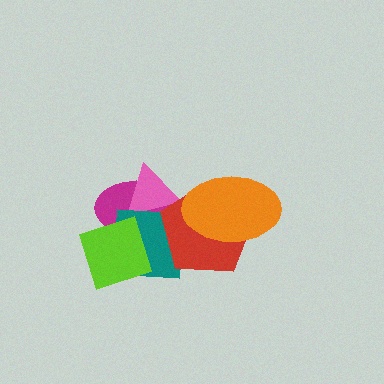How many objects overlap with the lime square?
2 objects overlap with the lime square.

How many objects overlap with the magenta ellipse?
4 objects overlap with the magenta ellipse.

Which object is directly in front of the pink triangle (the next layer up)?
The teal square is directly in front of the pink triangle.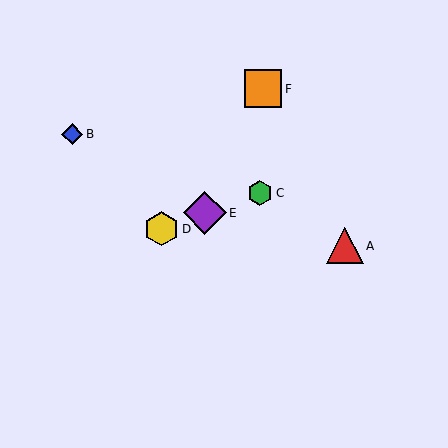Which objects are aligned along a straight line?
Objects C, D, E are aligned along a straight line.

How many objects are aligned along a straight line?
3 objects (C, D, E) are aligned along a straight line.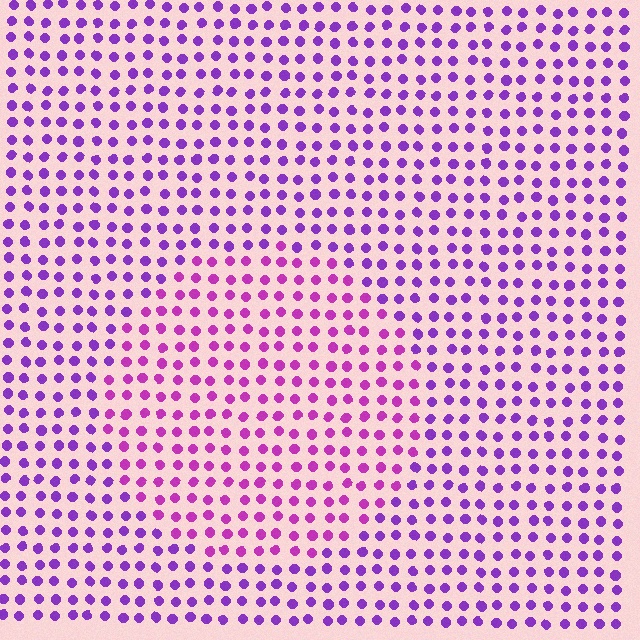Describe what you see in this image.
The image is filled with small purple elements in a uniform arrangement. A circle-shaped region is visible where the elements are tinted to a slightly different hue, forming a subtle color boundary.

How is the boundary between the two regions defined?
The boundary is defined purely by a slight shift in hue (about 29 degrees). Spacing, size, and orientation are identical on both sides.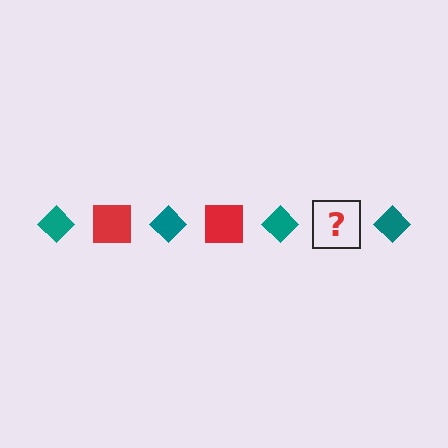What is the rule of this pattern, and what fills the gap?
The rule is that the pattern alternates between teal diamond and red square. The gap should be filled with a red square.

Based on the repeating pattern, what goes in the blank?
The blank should be a red square.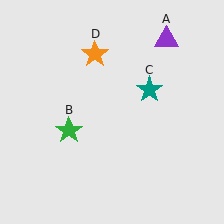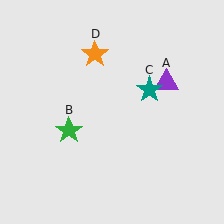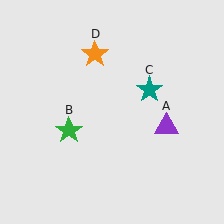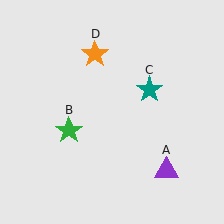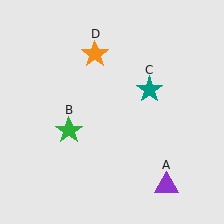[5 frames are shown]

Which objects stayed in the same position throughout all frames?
Green star (object B) and teal star (object C) and orange star (object D) remained stationary.